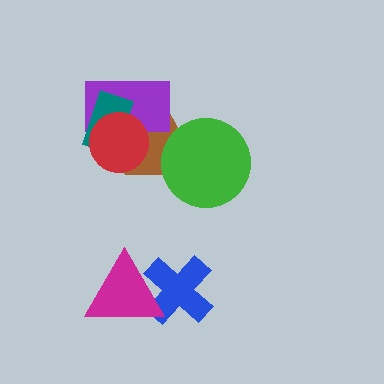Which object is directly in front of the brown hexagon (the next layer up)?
The purple rectangle is directly in front of the brown hexagon.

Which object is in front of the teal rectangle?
The red circle is in front of the teal rectangle.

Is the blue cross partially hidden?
Yes, it is partially covered by another shape.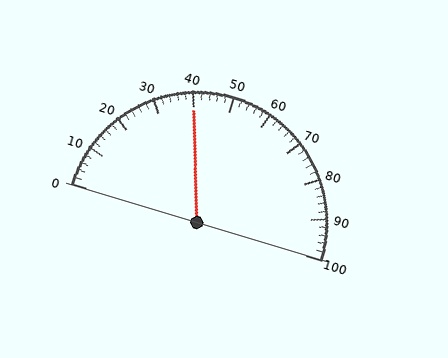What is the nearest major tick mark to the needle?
The nearest major tick mark is 40.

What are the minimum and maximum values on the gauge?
The gauge ranges from 0 to 100.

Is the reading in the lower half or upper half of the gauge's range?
The reading is in the lower half of the range (0 to 100).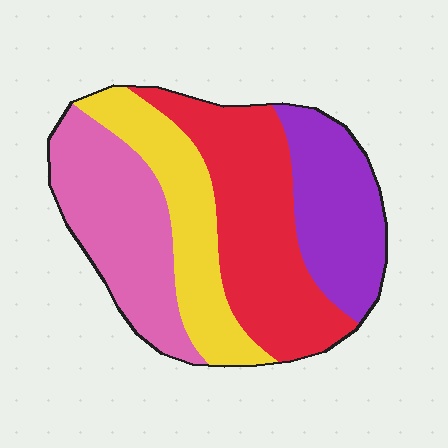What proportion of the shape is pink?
Pink takes up about one quarter (1/4) of the shape.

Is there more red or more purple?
Red.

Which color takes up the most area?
Red, at roughly 30%.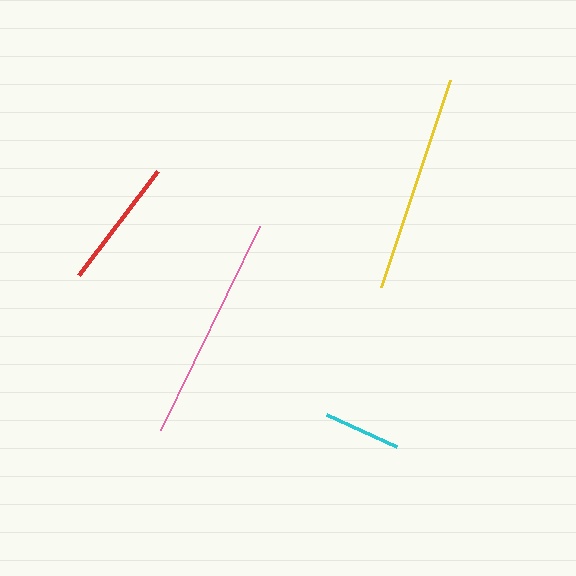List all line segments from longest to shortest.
From longest to shortest: pink, yellow, red, cyan.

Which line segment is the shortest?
The cyan line is the shortest at approximately 77 pixels.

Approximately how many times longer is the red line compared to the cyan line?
The red line is approximately 1.7 times the length of the cyan line.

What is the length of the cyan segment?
The cyan segment is approximately 77 pixels long.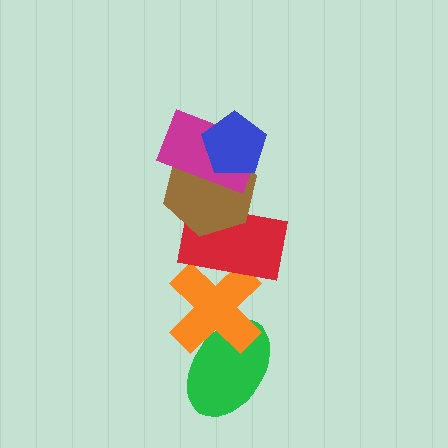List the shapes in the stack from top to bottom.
From top to bottom: the blue pentagon, the magenta rectangle, the brown hexagon, the red rectangle, the orange cross, the green ellipse.